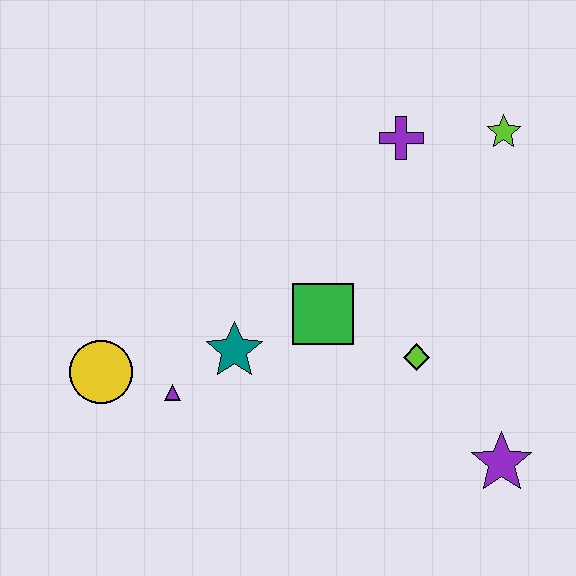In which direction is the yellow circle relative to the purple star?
The yellow circle is to the left of the purple star.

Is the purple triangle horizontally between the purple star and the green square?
No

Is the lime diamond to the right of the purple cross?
Yes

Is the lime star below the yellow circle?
No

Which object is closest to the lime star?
The purple cross is closest to the lime star.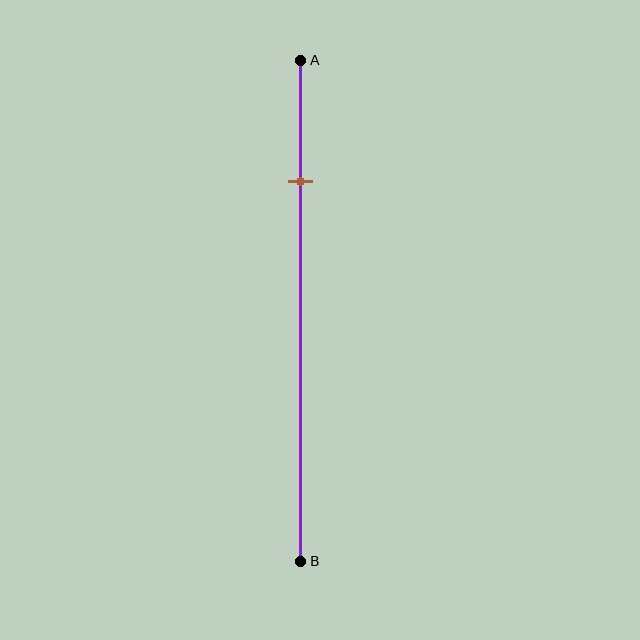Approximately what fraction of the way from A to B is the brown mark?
The brown mark is approximately 25% of the way from A to B.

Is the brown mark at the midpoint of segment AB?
No, the mark is at about 25% from A, not at the 50% midpoint.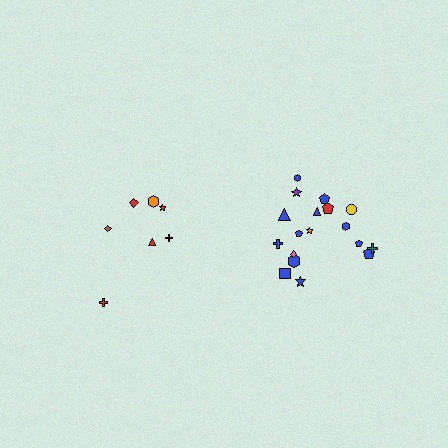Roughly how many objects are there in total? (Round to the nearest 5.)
Roughly 25 objects in total.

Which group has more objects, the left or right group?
The right group.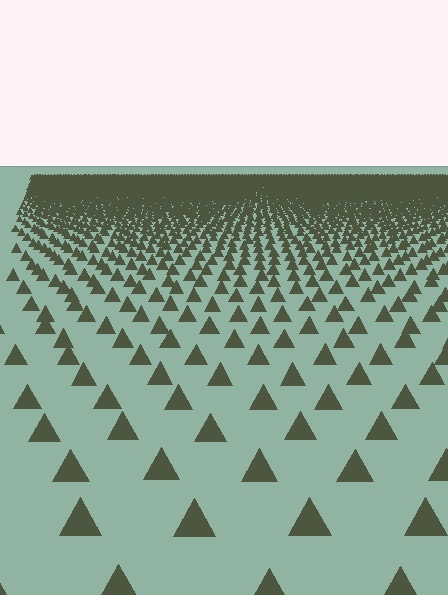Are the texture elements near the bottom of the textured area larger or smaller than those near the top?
Larger. Near the bottom, elements are closer to the viewer and appear at a bigger on-screen size.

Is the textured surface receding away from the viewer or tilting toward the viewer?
The surface is receding away from the viewer. Texture elements get smaller and denser toward the top.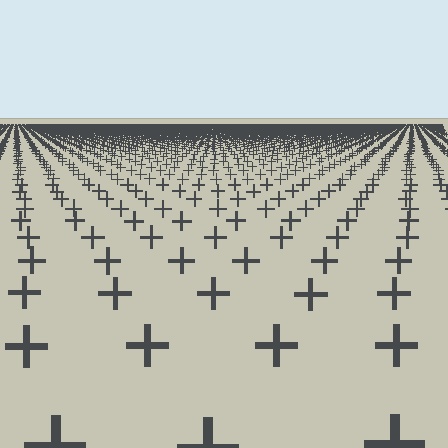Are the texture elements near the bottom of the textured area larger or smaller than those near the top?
Larger. Near the bottom, elements are closer to the viewer and appear at a bigger on-screen size.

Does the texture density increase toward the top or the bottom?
Density increases toward the top.